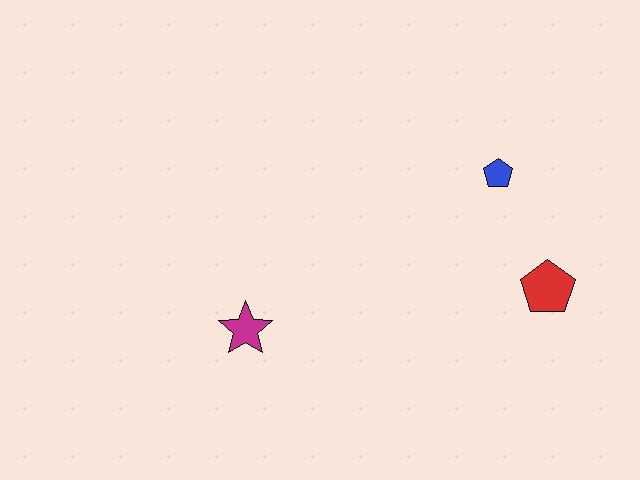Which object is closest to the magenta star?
The blue pentagon is closest to the magenta star.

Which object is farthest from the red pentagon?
The magenta star is farthest from the red pentagon.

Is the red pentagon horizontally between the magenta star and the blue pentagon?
No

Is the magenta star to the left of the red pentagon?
Yes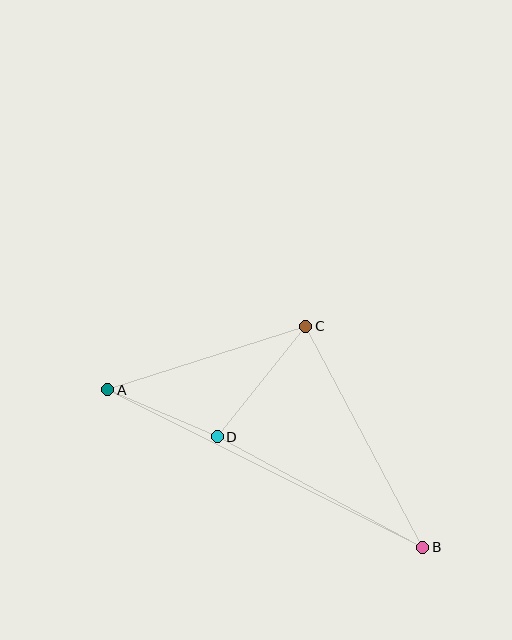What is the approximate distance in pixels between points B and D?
The distance between B and D is approximately 233 pixels.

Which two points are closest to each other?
Points A and D are closest to each other.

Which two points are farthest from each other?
Points A and B are farthest from each other.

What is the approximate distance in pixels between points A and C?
The distance between A and C is approximately 208 pixels.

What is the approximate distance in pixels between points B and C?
The distance between B and C is approximately 250 pixels.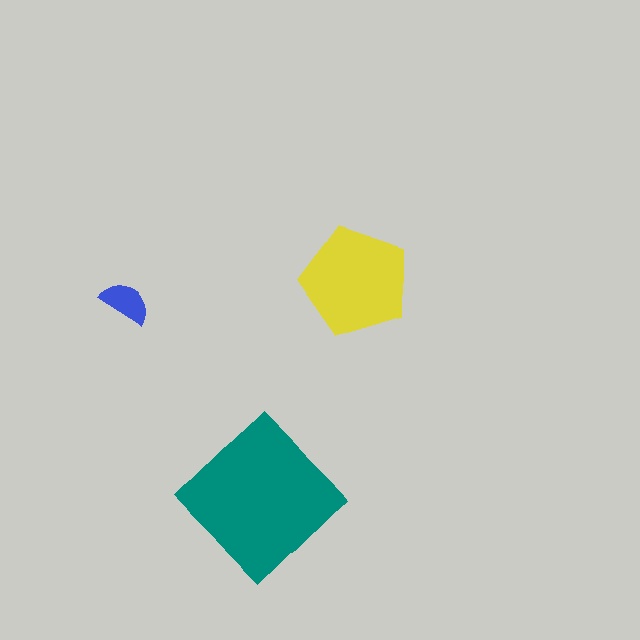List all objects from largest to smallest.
The teal diamond, the yellow pentagon, the blue semicircle.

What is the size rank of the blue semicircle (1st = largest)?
3rd.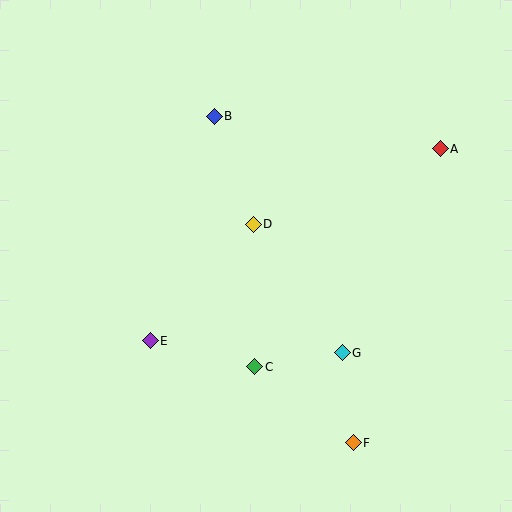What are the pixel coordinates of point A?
Point A is at (440, 149).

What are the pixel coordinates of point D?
Point D is at (253, 224).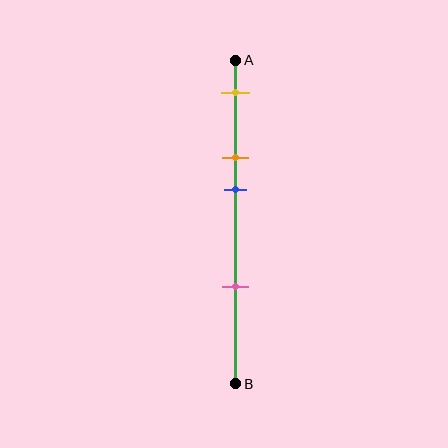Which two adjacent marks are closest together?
The orange and blue marks are the closest adjacent pair.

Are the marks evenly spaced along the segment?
No, the marks are not evenly spaced.